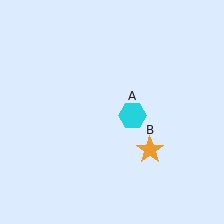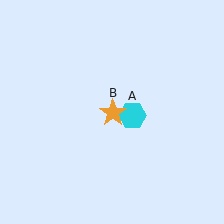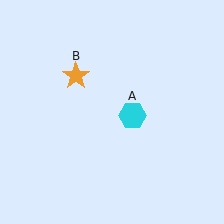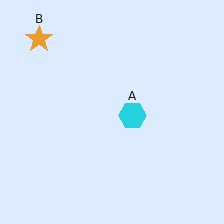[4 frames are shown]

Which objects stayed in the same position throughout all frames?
Cyan hexagon (object A) remained stationary.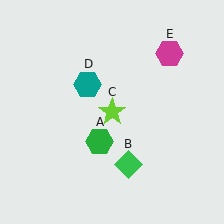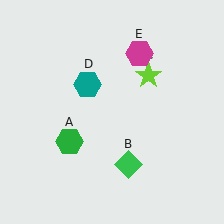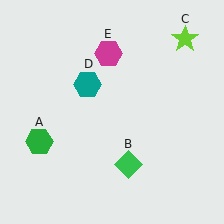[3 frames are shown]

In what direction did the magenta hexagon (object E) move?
The magenta hexagon (object E) moved left.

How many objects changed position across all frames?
3 objects changed position: green hexagon (object A), lime star (object C), magenta hexagon (object E).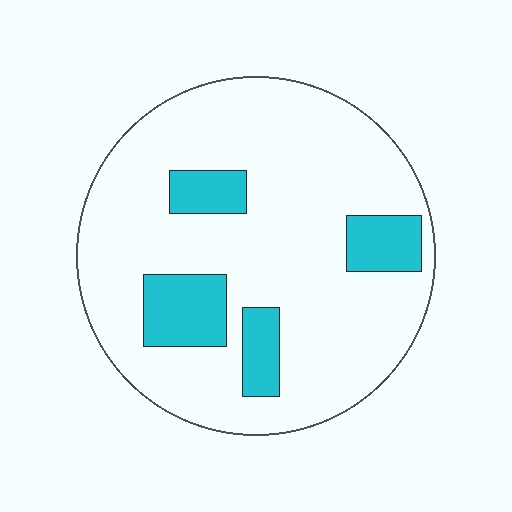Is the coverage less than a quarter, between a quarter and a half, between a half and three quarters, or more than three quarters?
Less than a quarter.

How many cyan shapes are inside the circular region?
4.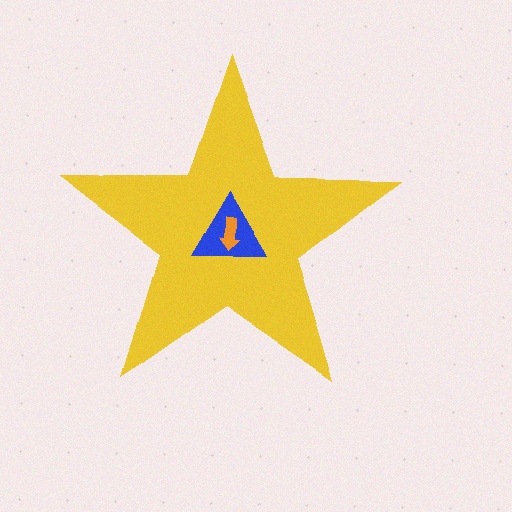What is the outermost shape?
The yellow star.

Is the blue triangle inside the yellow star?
Yes.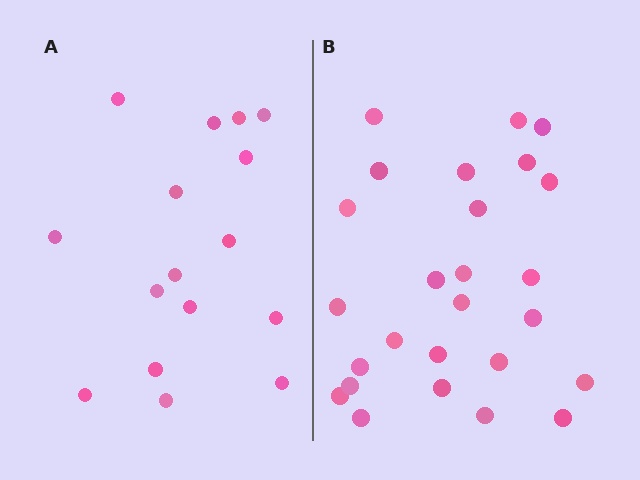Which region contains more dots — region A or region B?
Region B (the right region) has more dots.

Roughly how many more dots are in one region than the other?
Region B has roughly 10 or so more dots than region A.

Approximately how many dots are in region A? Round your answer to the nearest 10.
About 20 dots. (The exact count is 16, which rounds to 20.)